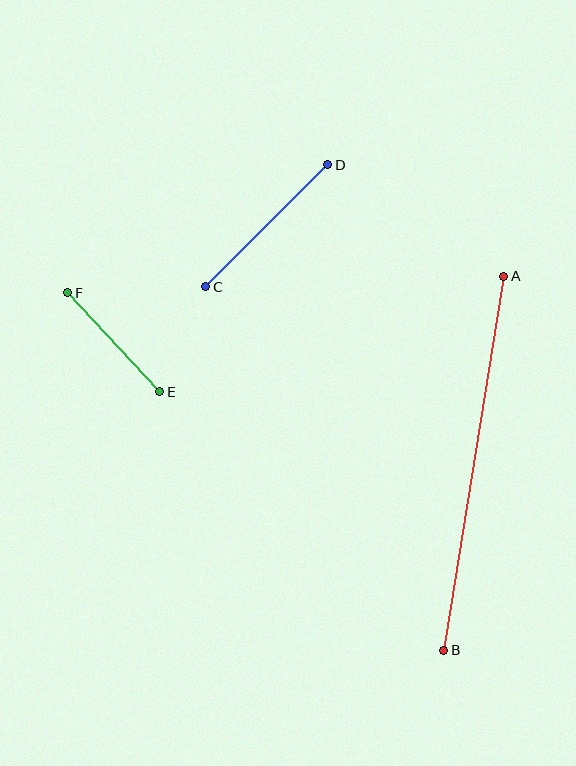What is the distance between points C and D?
The distance is approximately 173 pixels.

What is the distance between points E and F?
The distance is approximately 135 pixels.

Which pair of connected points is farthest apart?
Points A and B are farthest apart.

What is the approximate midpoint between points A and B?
The midpoint is at approximately (474, 463) pixels.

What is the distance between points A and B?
The distance is approximately 379 pixels.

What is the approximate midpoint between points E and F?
The midpoint is at approximately (114, 342) pixels.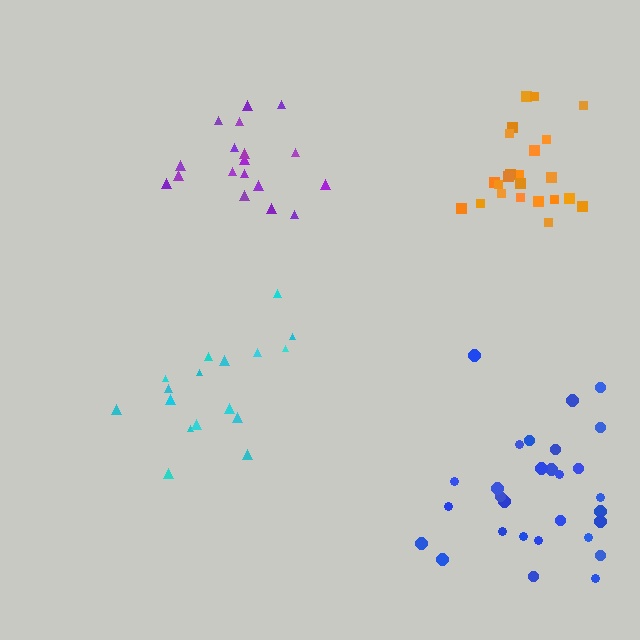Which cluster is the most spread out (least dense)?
Cyan.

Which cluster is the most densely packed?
Orange.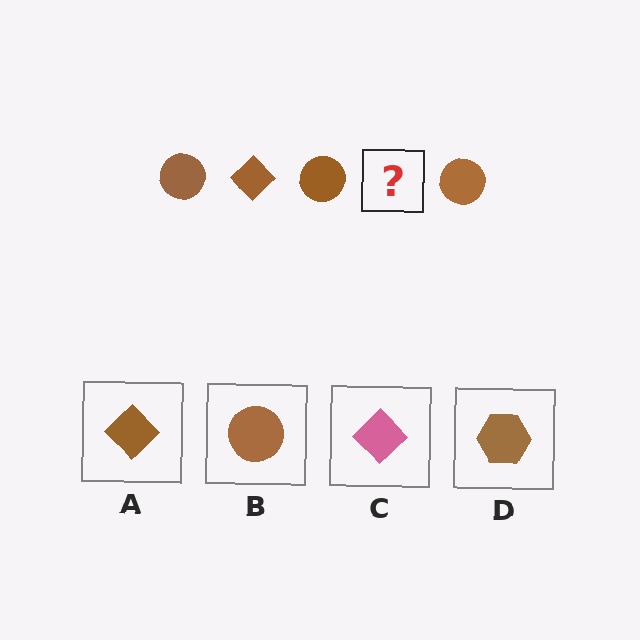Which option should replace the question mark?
Option A.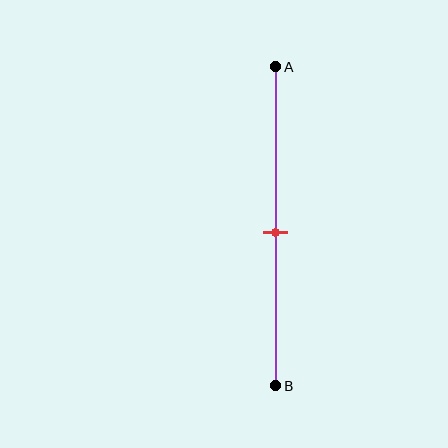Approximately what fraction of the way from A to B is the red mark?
The red mark is approximately 50% of the way from A to B.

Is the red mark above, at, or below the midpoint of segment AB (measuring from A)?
The red mark is approximately at the midpoint of segment AB.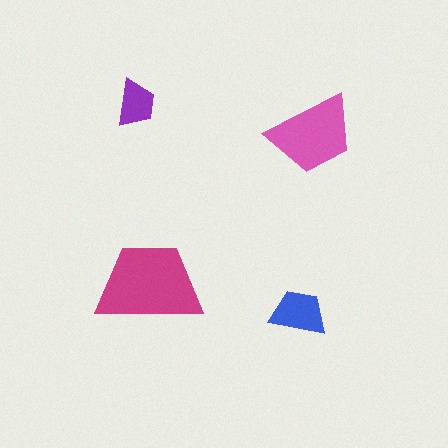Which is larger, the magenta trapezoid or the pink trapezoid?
The magenta one.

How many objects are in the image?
There are 4 objects in the image.